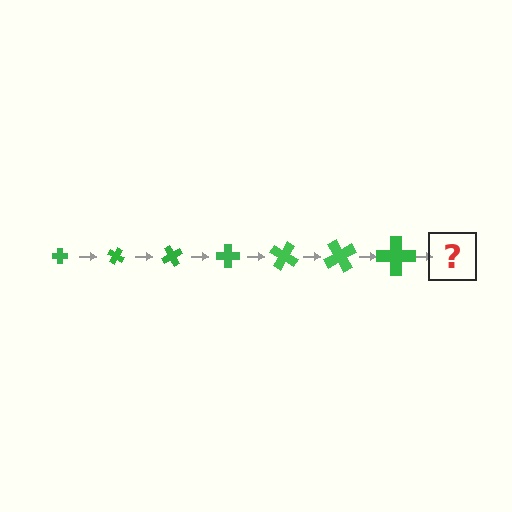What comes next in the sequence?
The next element should be a cross, larger than the previous one and rotated 210 degrees from the start.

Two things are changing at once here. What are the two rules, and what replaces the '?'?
The two rules are that the cross grows larger each step and it rotates 30 degrees each step. The '?' should be a cross, larger than the previous one and rotated 210 degrees from the start.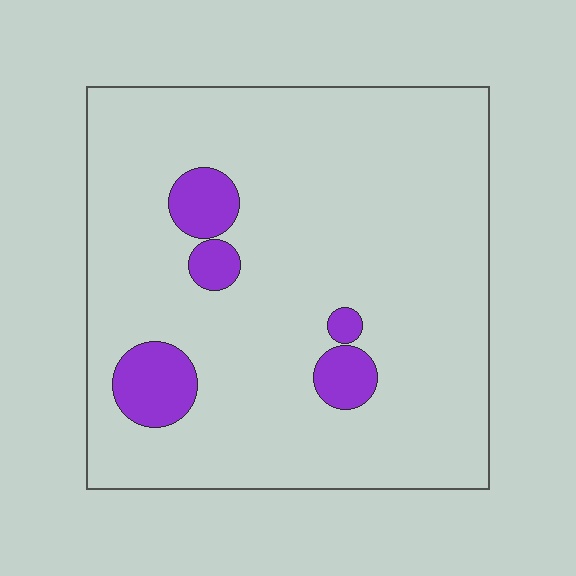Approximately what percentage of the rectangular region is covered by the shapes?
Approximately 10%.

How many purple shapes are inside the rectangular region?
5.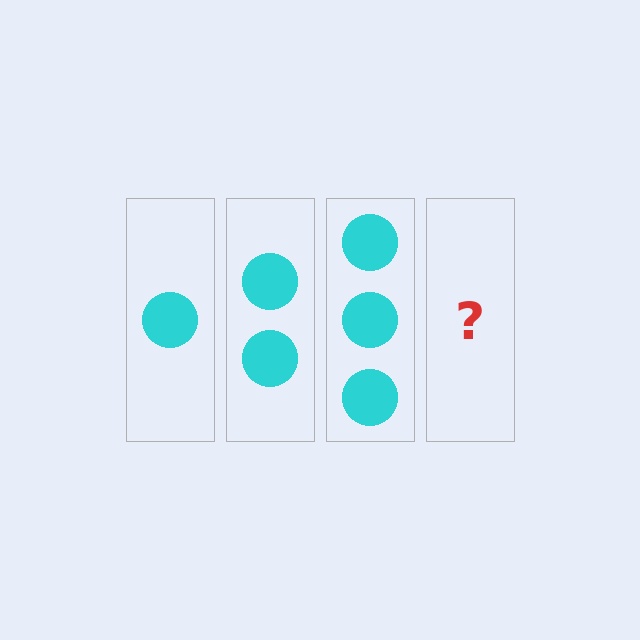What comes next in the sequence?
The next element should be 4 circles.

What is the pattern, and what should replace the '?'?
The pattern is that each step adds one more circle. The '?' should be 4 circles.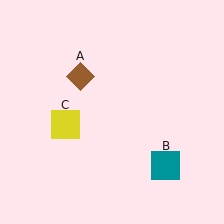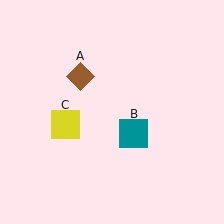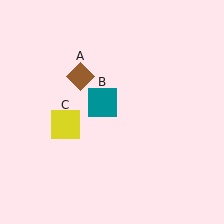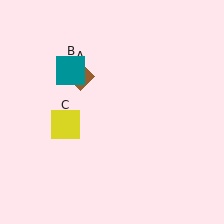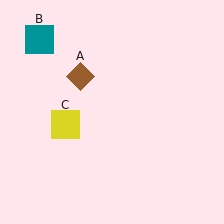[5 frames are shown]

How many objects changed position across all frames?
1 object changed position: teal square (object B).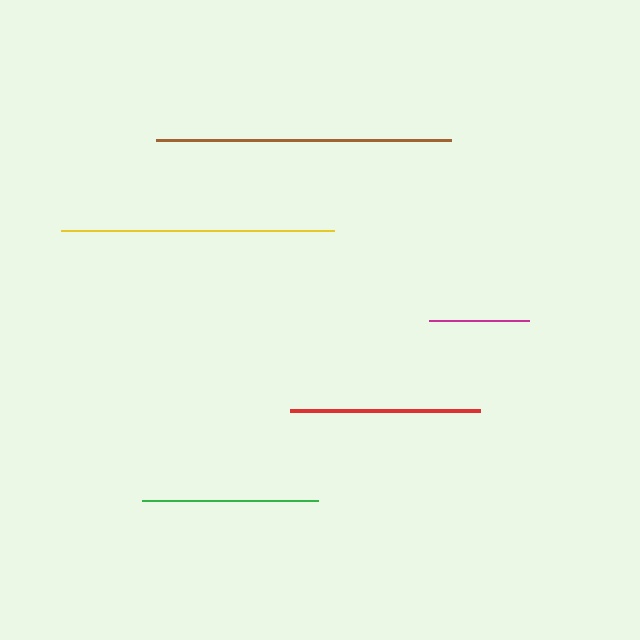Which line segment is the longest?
The brown line is the longest at approximately 295 pixels.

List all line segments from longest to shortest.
From longest to shortest: brown, yellow, red, green, magenta.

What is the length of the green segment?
The green segment is approximately 176 pixels long.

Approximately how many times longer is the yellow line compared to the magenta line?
The yellow line is approximately 2.7 times the length of the magenta line.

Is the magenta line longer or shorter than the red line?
The red line is longer than the magenta line.